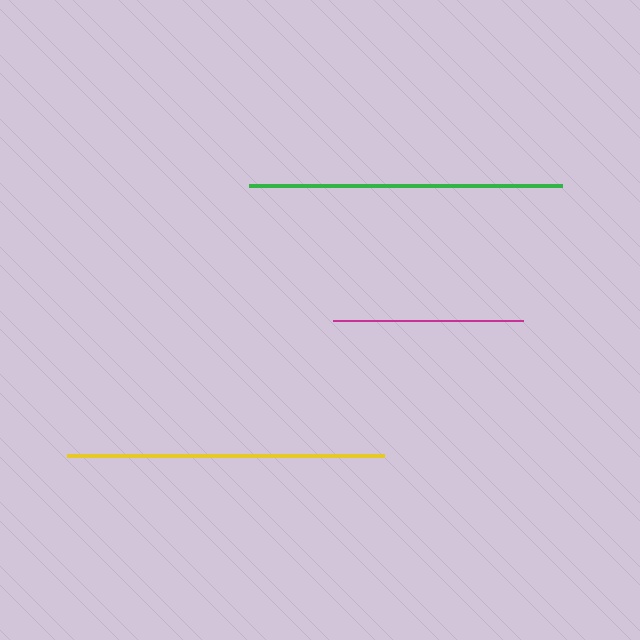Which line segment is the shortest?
The magenta line is the shortest at approximately 190 pixels.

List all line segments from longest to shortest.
From longest to shortest: yellow, green, magenta.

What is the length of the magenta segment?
The magenta segment is approximately 190 pixels long.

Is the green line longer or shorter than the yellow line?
The yellow line is longer than the green line.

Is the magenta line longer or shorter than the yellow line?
The yellow line is longer than the magenta line.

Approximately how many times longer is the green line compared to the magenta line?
The green line is approximately 1.6 times the length of the magenta line.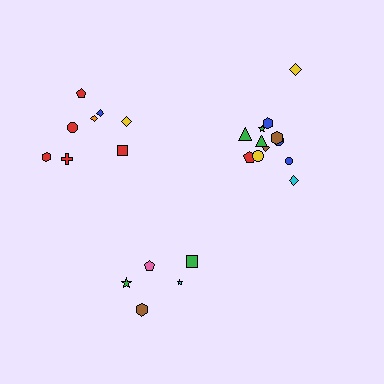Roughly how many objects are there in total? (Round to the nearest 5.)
Roughly 25 objects in total.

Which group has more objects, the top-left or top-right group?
The top-right group.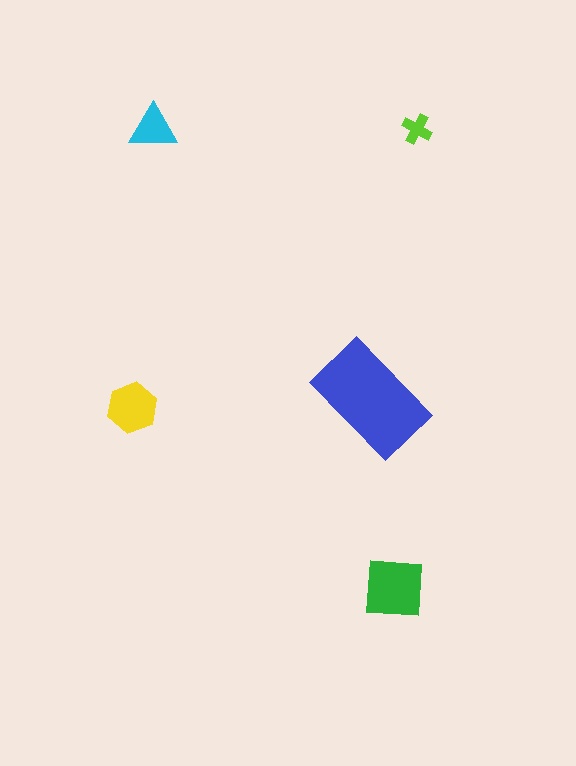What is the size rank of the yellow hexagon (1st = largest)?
3rd.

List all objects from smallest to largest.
The lime cross, the cyan triangle, the yellow hexagon, the green square, the blue rectangle.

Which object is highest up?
The cyan triangle is topmost.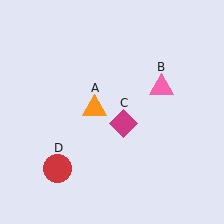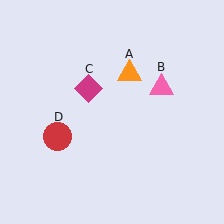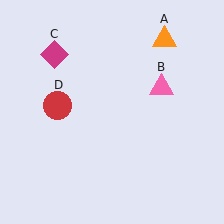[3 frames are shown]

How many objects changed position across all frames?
3 objects changed position: orange triangle (object A), magenta diamond (object C), red circle (object D).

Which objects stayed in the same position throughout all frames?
Pink triangle (object B) remained stationary.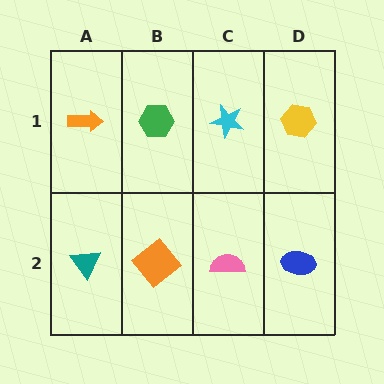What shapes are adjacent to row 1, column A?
A teal triangle (row 2, column A), a green hexagon (row 1, column B).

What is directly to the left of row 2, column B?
A teal triangle.